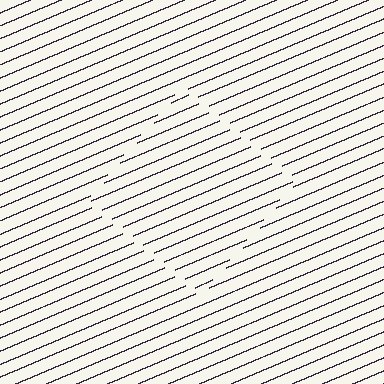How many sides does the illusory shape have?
4 sides — the line-ends trace a square.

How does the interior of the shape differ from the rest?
The interior of the shape contains the same grating, shifted by half a period — the contour is defined by the phase discontinuity where line-ends from the inner and outer gratings abut.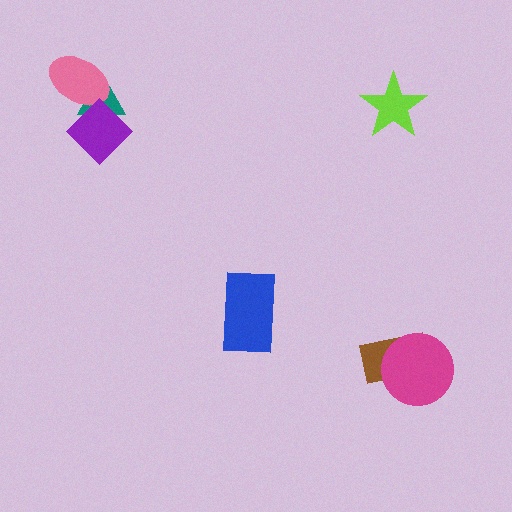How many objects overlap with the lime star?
0 objects overlap with the lime star.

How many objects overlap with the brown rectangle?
1 object overlaps with the brown rectangle.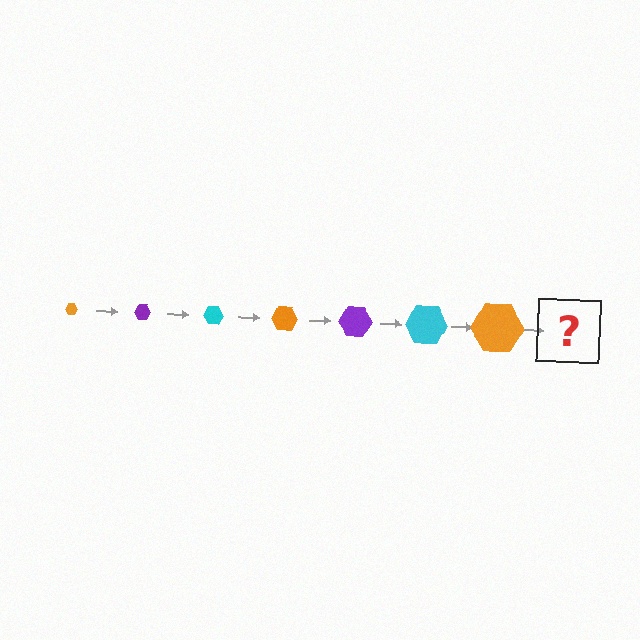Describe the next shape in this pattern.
It should be a purple hexagon, larger than the previous one.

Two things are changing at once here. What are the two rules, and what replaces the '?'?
The two rules are that the hexagon grows larger each step and the color cycles through orange, purple, and cyan. The '?' should be a purple hexagon, larger than the previous one.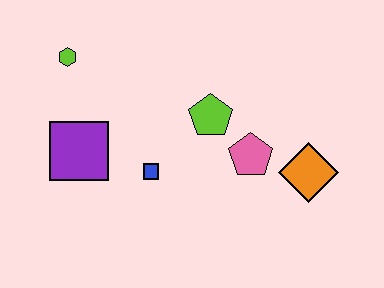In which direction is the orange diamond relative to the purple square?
The orange diamond is to the right of the purple square.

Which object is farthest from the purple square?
The orange diamond is farthest from the purple square.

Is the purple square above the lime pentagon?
No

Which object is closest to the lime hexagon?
The purple square is closest to the lime hexagon.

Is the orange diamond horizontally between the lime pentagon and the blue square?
No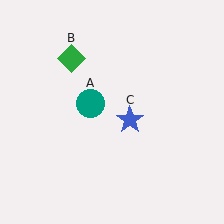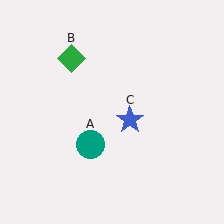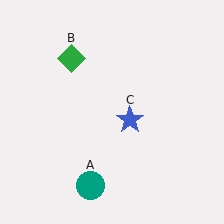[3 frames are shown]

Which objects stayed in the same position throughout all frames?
Green diamond (object B) and blue star (object C) remained stationary.